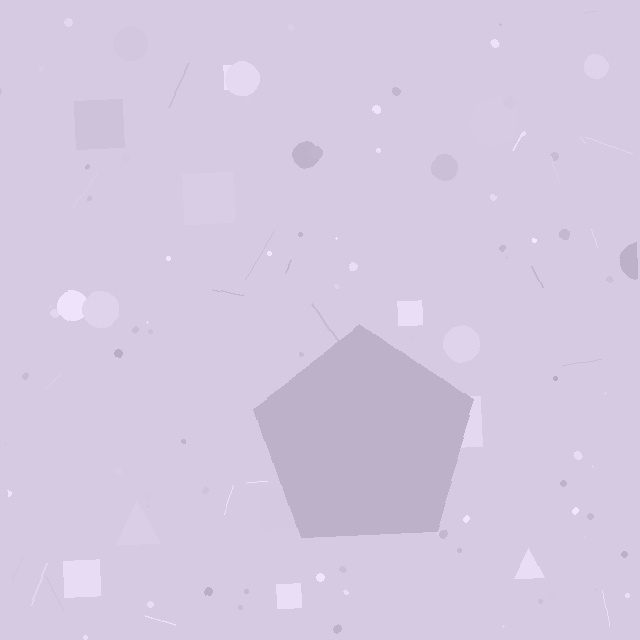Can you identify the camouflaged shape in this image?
The camouflaged shape is a pentagon.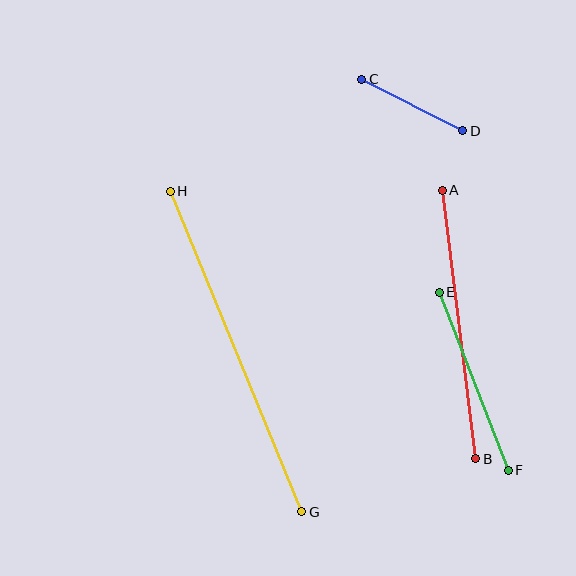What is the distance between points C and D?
The distance is approximately 114 pixels.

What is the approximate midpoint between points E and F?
The midpoint is at approximately (474, 381) pixels.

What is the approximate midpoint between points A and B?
The midpoint is at approximately (459, 325) pixels.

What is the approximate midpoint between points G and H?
The midpoint is at approximately (236, 351) pixels.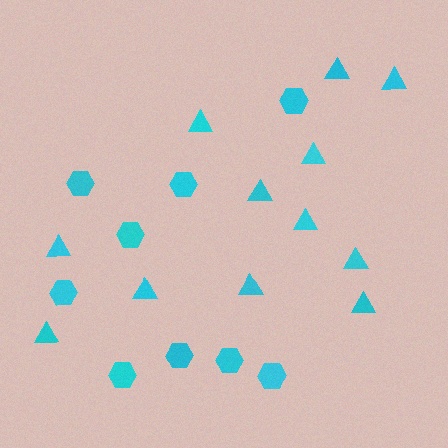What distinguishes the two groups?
There are 2 groups: one group of triangles (12) and one group of hexagons (9).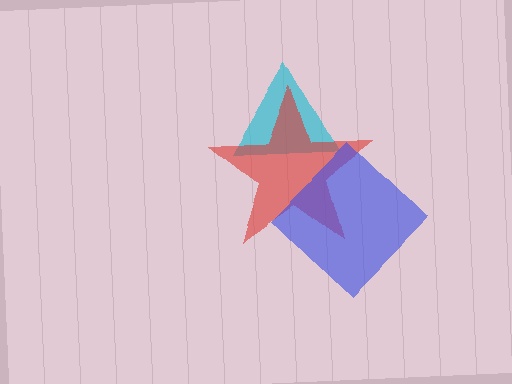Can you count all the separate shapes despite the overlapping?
Yes, there are 3 separate shapes.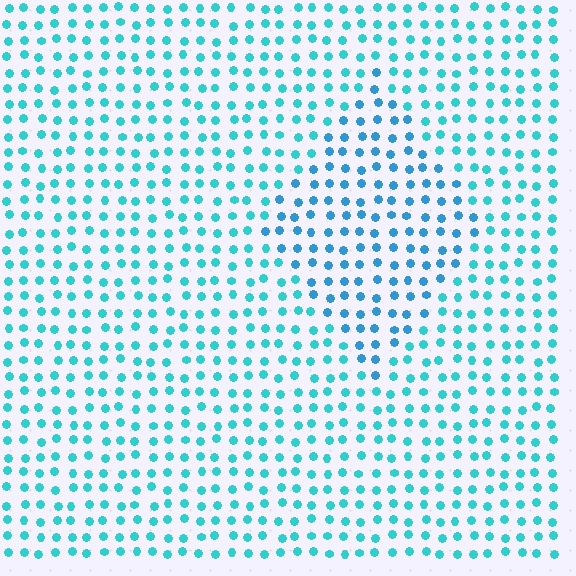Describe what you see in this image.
The image is filled with small cyan elements in a uniform arrangement. A diamond-shaped region is visible where the elements are tinted to a slightly different hue, forming a subtle color boundary.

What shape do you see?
I see a diamond.